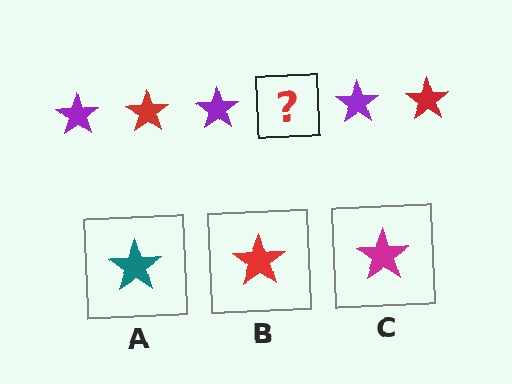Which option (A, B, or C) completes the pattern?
B.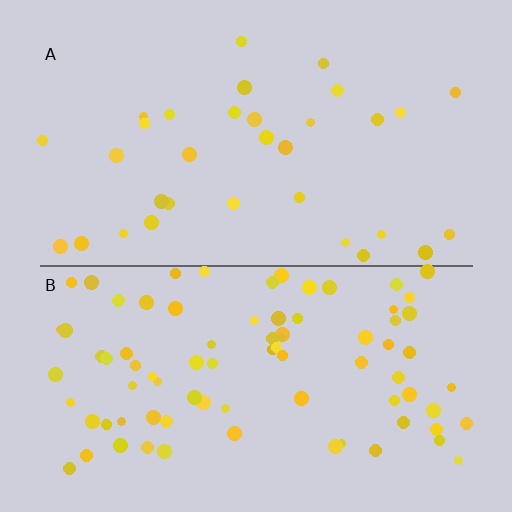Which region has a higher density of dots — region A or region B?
B (the bottom).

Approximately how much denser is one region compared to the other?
Approximately 2.5× — region B over region A.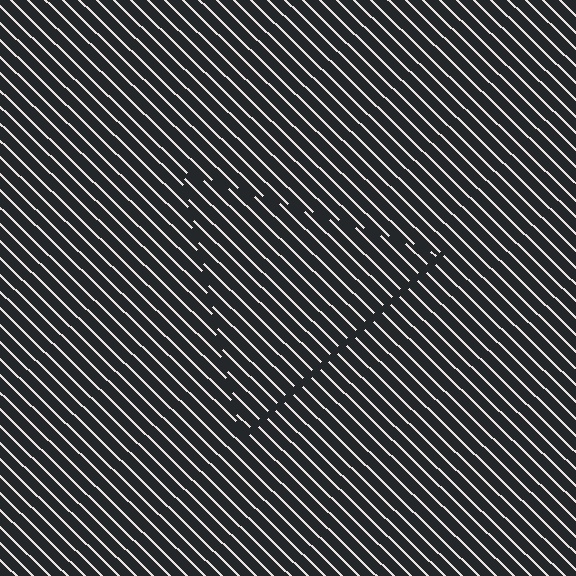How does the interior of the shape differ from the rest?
The interior of the shape contains the same grating, shifted by half a period — the contour is defined by the phase discontinuity where line-ends from the inner and outer gratings abut.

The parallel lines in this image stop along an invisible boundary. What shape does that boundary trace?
An illusory triangle. The interior of the shape contains the same grating, shifted by half a period — the contour is defined by the phase discontinuity where line-ends from the inner and outer gratings abut.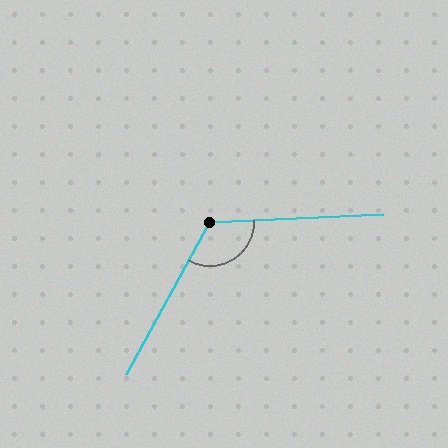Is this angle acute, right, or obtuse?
It is obtuse.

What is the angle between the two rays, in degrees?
Approximately 121 degrees.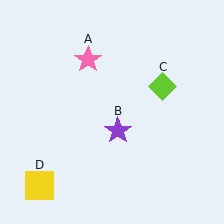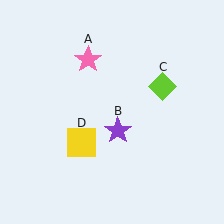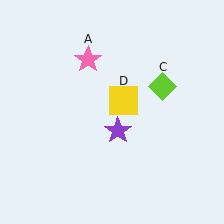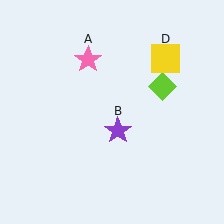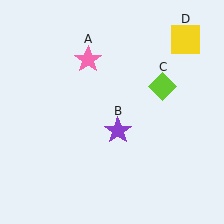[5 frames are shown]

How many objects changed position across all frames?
1 object changed position: yellow square (object D).